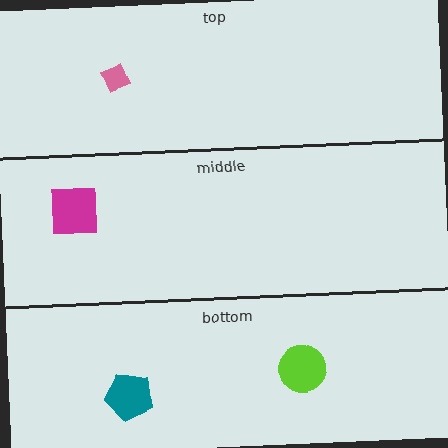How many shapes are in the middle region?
1.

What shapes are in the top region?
The pink diamond.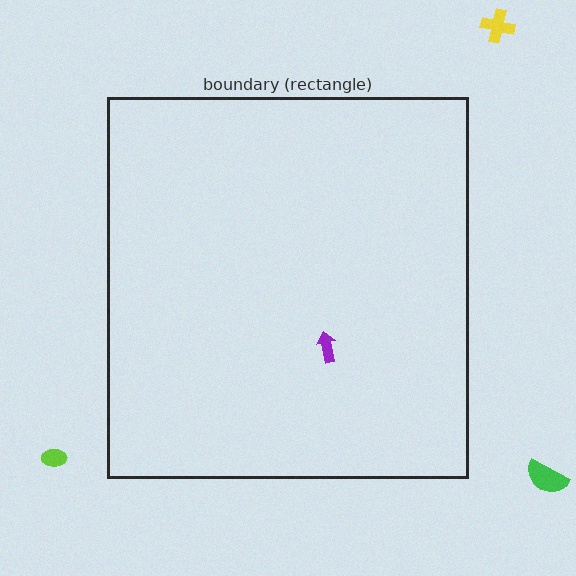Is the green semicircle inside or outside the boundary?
Outside.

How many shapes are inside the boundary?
1 inside, 3 outside.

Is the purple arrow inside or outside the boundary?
Inside.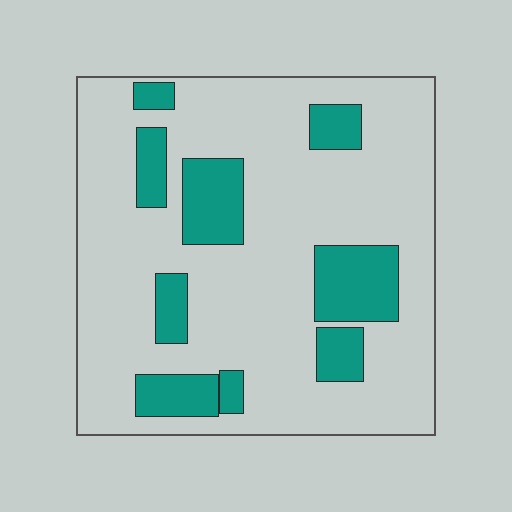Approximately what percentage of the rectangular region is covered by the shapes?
Approximately 20%.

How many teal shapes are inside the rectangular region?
9.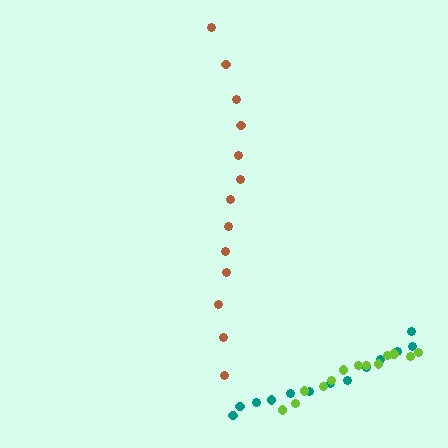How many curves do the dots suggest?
There are 3 distinct paths.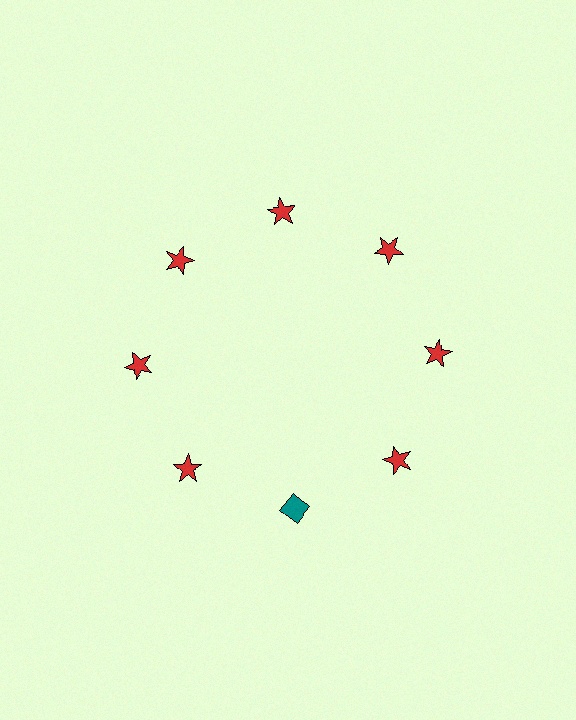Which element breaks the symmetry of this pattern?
The teal diamond at roughly the 6 o'clock position breaks the symmetry. All other shapes are red stars.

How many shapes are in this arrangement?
There are 8 shapes arranged in a ring pattern.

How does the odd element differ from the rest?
It differs in both color (teal instead of red) and shape (diamond instead of star).